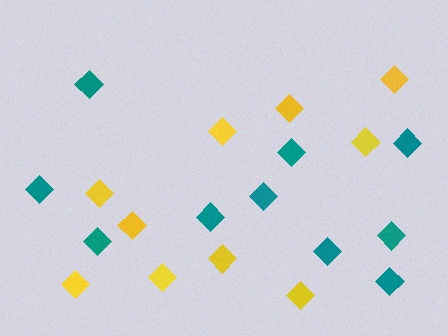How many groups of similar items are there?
There are 2 groups: one group of yellow diamonds (10) and one group of teal diamonds (10).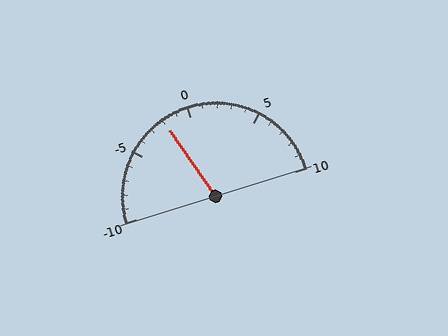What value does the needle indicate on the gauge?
The needle indicates approximately -2.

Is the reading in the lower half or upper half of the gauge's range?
The reading is in the lower half of the range (-10 to 10).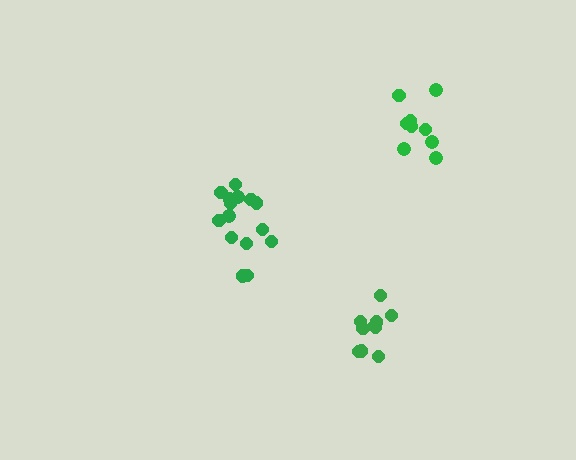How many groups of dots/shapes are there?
There are 3 groups.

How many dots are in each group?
Group 1: 10 dots, Group 2: 10 dots, Group 3: 15 dots (35 total).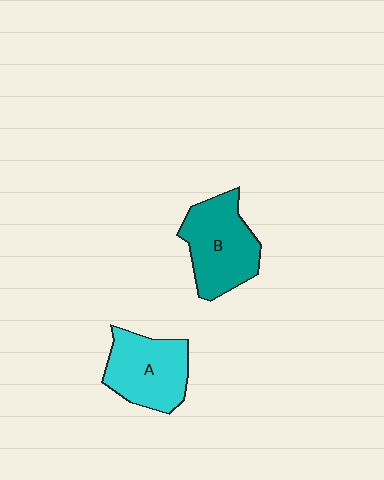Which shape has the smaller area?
Shape A (cyan).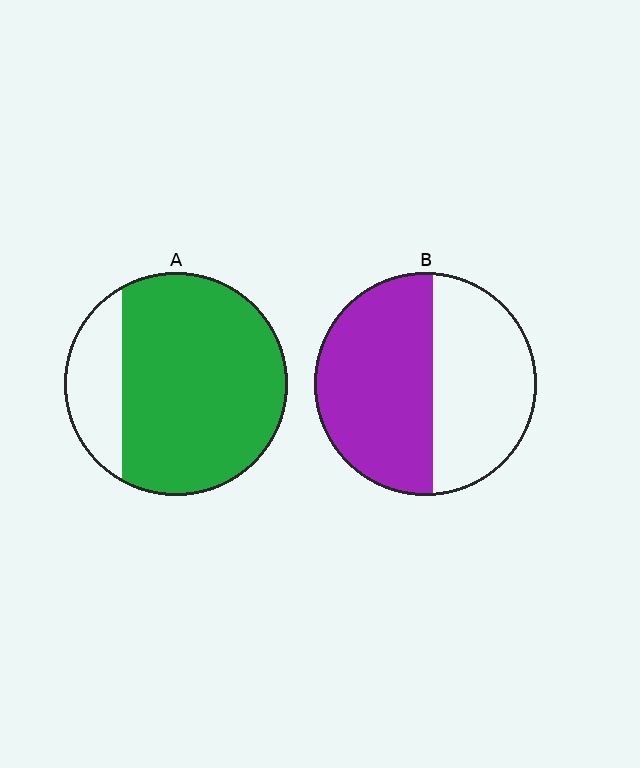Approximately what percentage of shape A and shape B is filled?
A is approximately 80% and B is approximately 55%.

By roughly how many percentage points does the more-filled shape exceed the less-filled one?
By roughly 25 percentage points (A over B).